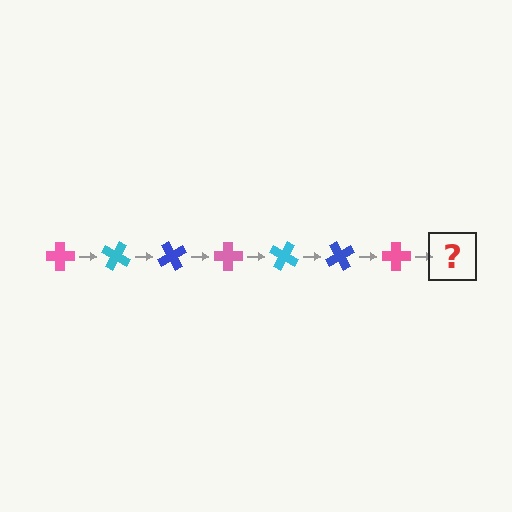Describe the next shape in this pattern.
It should be a cyan cross, rotated 210 degrees from the start.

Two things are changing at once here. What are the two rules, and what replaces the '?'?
The two rules are that it rotates 30 degrees each step and the color cycles through pink, cyan, and blue. The '?' should be a cyan cross, rotated 210 degrees from the start.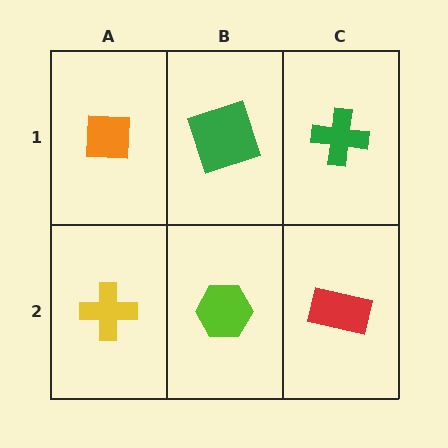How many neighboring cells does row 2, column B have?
3.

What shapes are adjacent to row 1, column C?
A red rectangle (row 2, column C), a green square (row 1, column B).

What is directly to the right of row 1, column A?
A green square.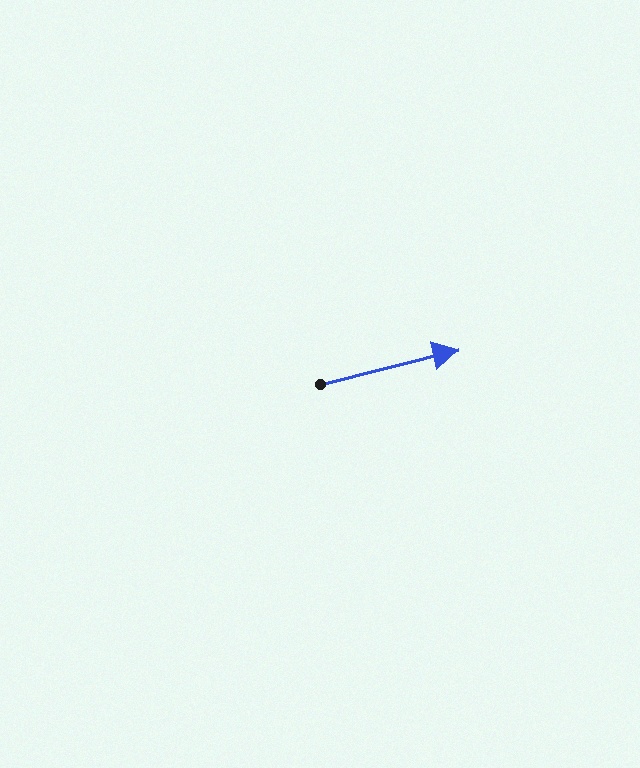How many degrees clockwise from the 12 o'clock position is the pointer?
Approximately 76 degrees.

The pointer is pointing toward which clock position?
Roughly 3 o'clock.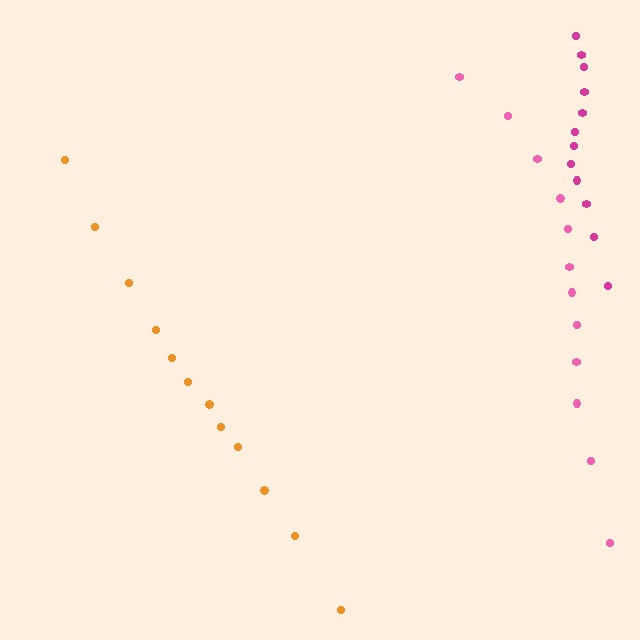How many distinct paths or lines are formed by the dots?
There are 3 distinct paths.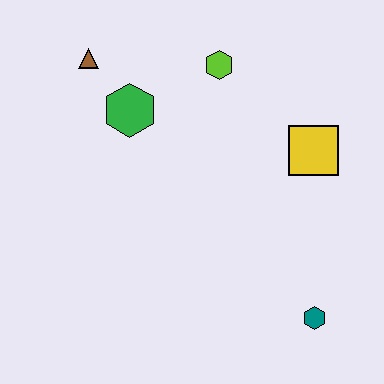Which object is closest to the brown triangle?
The green hexagon is closest to the brown triangle.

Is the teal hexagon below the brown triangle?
Yes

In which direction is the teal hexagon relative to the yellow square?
The teal hexagon is below the yellow square.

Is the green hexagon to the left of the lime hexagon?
Yes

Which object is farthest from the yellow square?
The brown triangle is farthest from the yellow square.